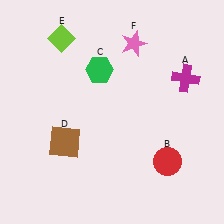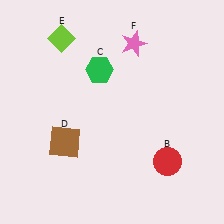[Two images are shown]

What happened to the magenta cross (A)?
The magenta cross (A) was removed in Image 2. It was in the top-right area of Image 1.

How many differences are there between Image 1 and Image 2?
There is 1 difference between the two images.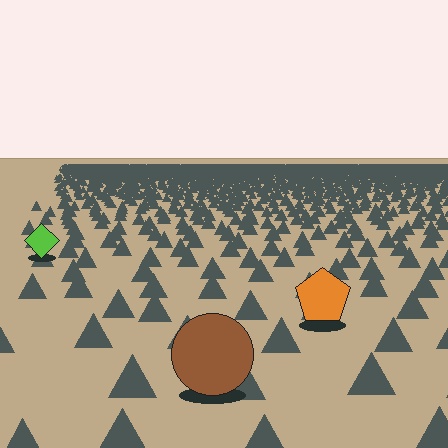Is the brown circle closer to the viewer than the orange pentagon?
Yes. The brown circle is closer — you can tell from the texture gradient: the ground texture is coarser near it.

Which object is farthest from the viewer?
The lime diamond is farthest from the viewer. It appears smaller and the ground texture around it is denser.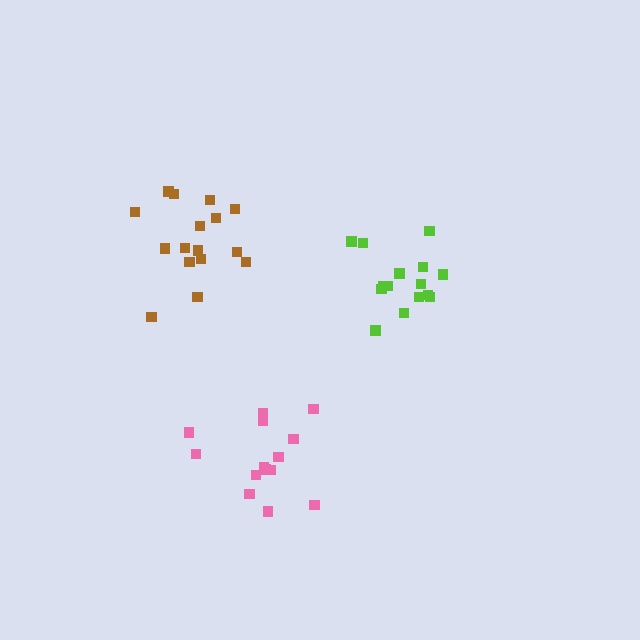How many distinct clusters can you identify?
There are 3 distinct clusters.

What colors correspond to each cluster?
The clusters are colored: pink, lime, brown.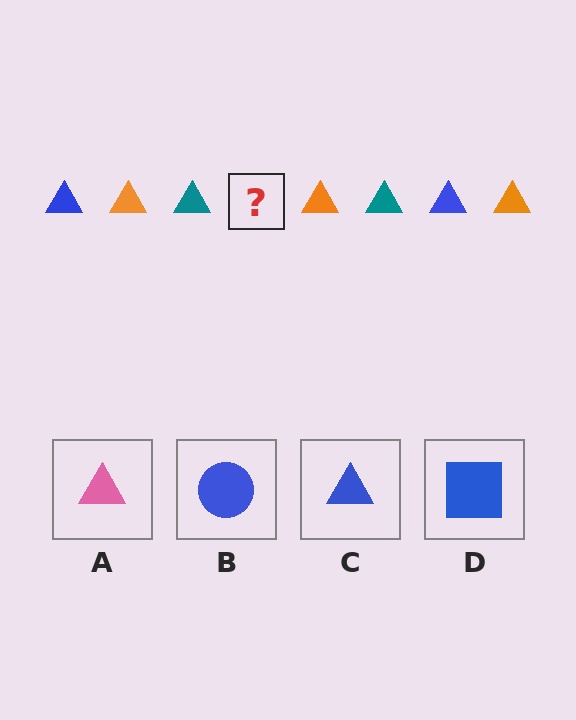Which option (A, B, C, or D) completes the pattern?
C.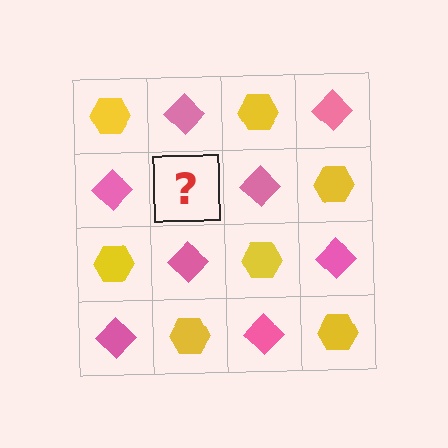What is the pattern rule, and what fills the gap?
The rule is that it alternates yellow hexagon and pink diamond in a checkerboard pattern. The gap should be filled with a yellow hexagon.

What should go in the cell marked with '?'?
The missing cell should contain a yellow hexagon.